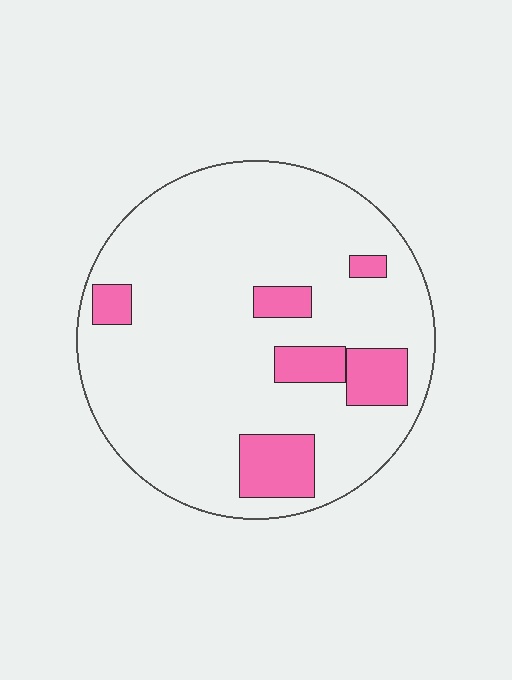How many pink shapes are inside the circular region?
6.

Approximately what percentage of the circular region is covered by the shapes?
Approximately 15%.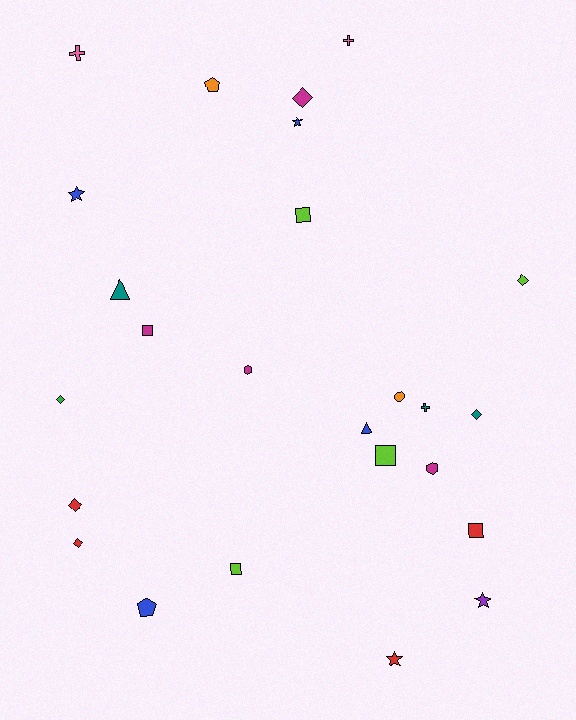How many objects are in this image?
There are 25 objects.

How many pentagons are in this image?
There are 2 pentagons.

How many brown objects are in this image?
There are no brown objects.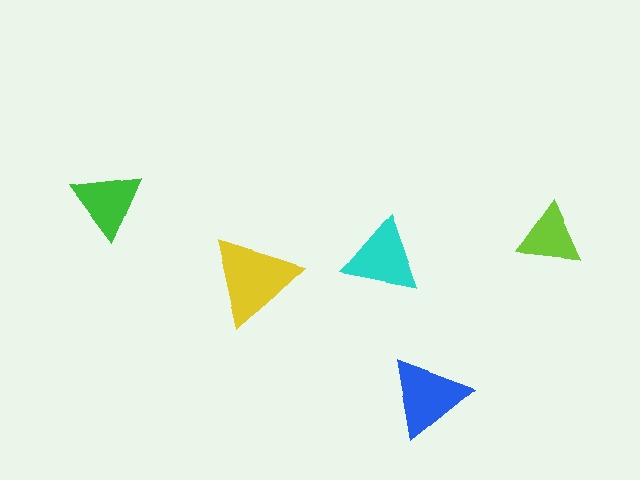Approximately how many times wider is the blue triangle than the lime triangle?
About 1.5 times wider.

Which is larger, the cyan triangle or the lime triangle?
The cyan one.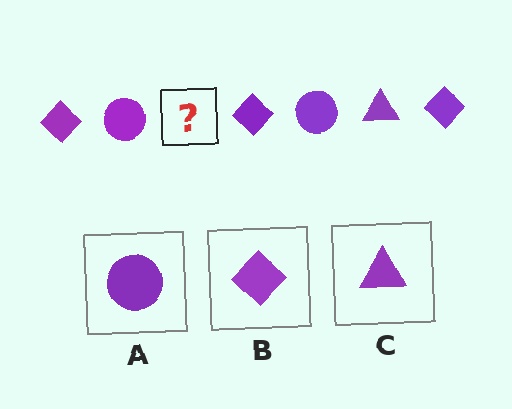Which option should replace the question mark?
Option C.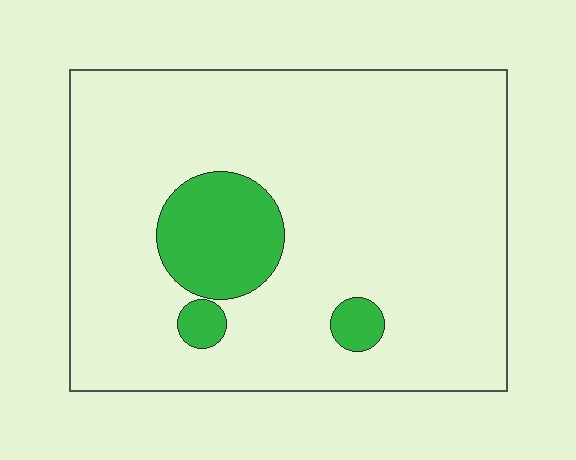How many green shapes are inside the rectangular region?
3.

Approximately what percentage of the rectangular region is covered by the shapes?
Approximately 10%.